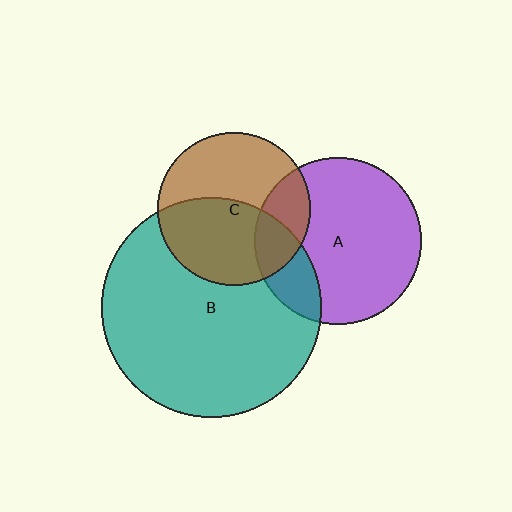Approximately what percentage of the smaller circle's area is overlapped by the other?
Approximately 20%.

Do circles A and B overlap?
Yes.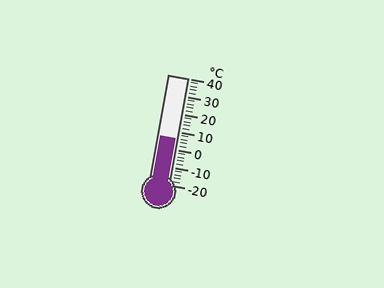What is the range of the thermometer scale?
The thermometer scale ranges from -20°C to 40°C.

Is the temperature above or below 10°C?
The temperature is below 10°C.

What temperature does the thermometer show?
The thermometer shows approximately 6°C.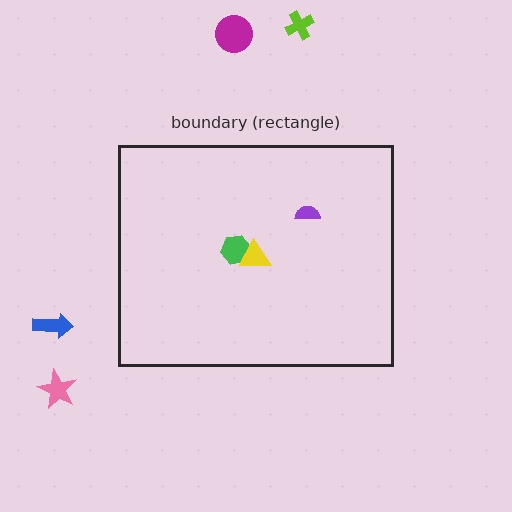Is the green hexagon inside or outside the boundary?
Inside.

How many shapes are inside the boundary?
3 inside, 4 outside.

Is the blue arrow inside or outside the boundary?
Outside.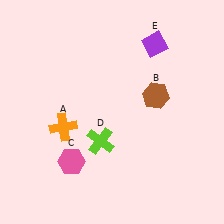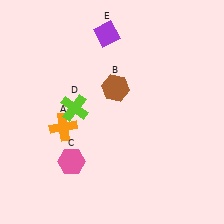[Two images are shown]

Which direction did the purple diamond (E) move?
The purple diamond (E) moved left.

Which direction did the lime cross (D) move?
The lime cross (D) moved up.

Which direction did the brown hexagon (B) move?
The brown hexagon (B) moved left.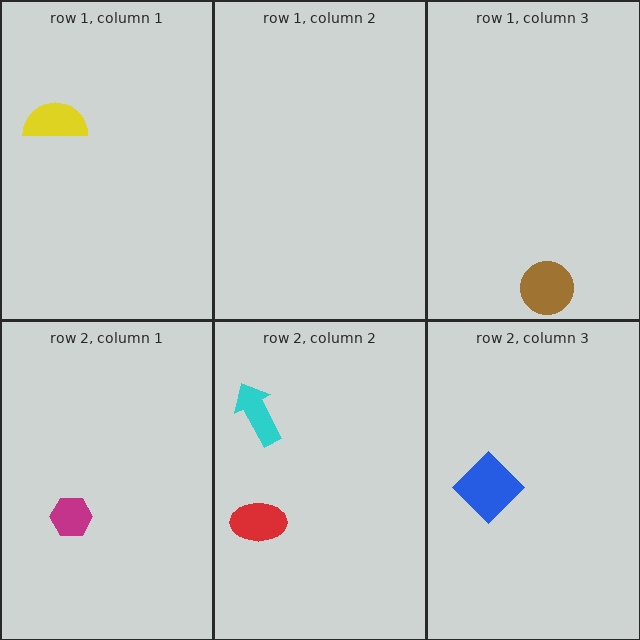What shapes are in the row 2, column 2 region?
The cyan arrow, the red ellipse.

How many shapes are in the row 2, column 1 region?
1.